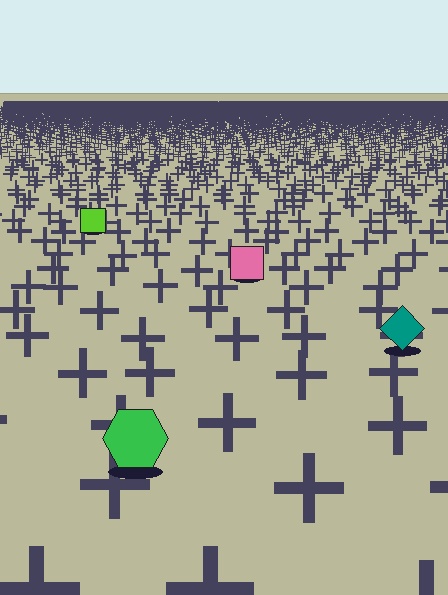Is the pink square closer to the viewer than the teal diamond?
No. The teal diamond is closer — you can tell from the texture gradient: the ground texture is coarser near it.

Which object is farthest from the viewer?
The lime square is farthest from the viewer. It appears smaller and the ground texture around it is denser.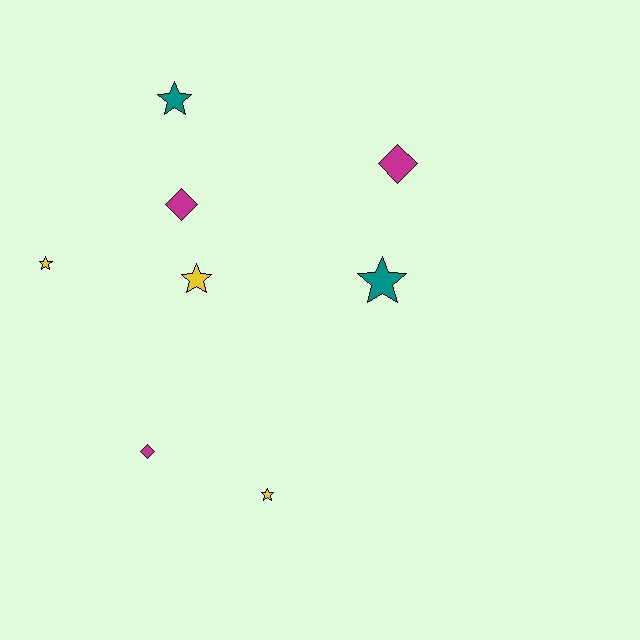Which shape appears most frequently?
Star, with 5 objects.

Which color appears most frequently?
Magenta, with 3 objects.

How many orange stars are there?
There are no orange stars.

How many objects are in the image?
There are 8 objects.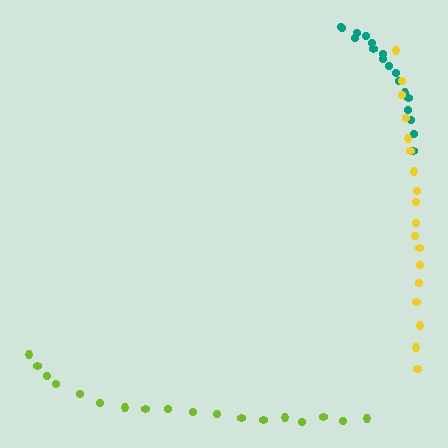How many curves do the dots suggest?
There are 3 distinct paths.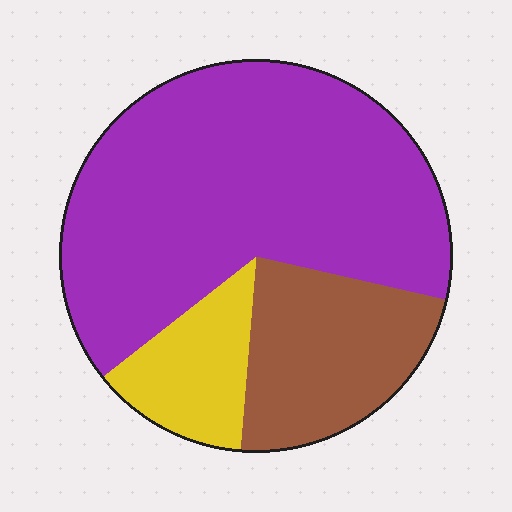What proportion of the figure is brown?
Brown takes up less than a quarter of the figure.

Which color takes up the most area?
Purple, at roughly 65%.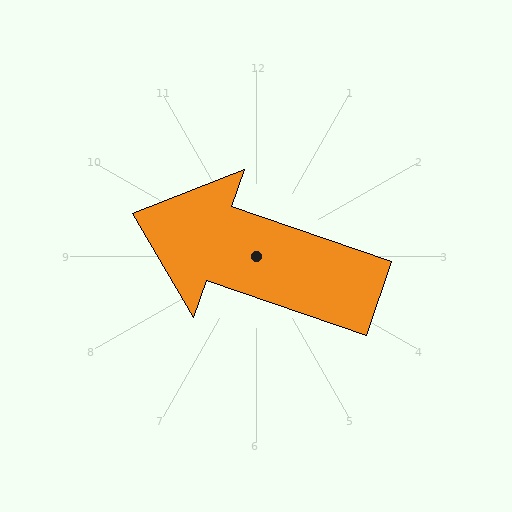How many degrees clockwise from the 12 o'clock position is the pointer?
Approximately 289 degrees.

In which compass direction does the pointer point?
West.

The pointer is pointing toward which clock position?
Roughly 10 o'clock.